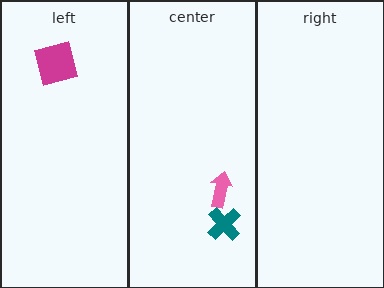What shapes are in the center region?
The pink arrow, the teal cross.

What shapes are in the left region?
The magenta square.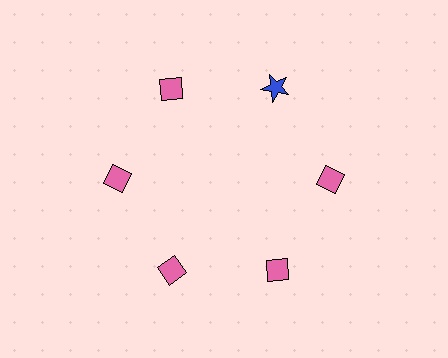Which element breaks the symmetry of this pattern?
The blue star at roughly the 1 o'clock position breaks the symmetry. All other shapes are pink diamonds.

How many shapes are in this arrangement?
There are 6 shapes arranged in a ring pattern.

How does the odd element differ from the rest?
It differs in both color (blue instead of pink) and shape (star instead of diamond).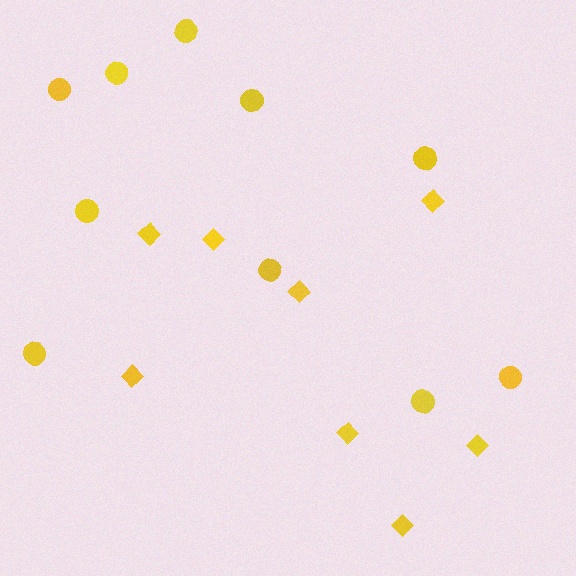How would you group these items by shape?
There are 2 groups: one group of circles (10) and one group of diamonds (8).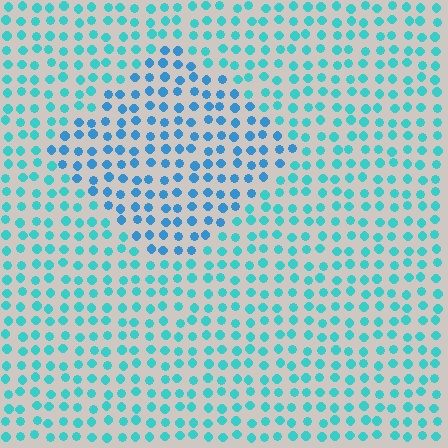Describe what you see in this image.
The image is filled with small cyan elements in a uniform arrangement. A diamond-shaped region is visible where the elements are tinted to a slightly different hue, forming a subtle color boundary.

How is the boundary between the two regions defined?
The boundary is defined purely by a slight shift in hue (about 27 degrees). Spacing, size, and orientation are identical on both sides.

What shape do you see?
I see a diamond.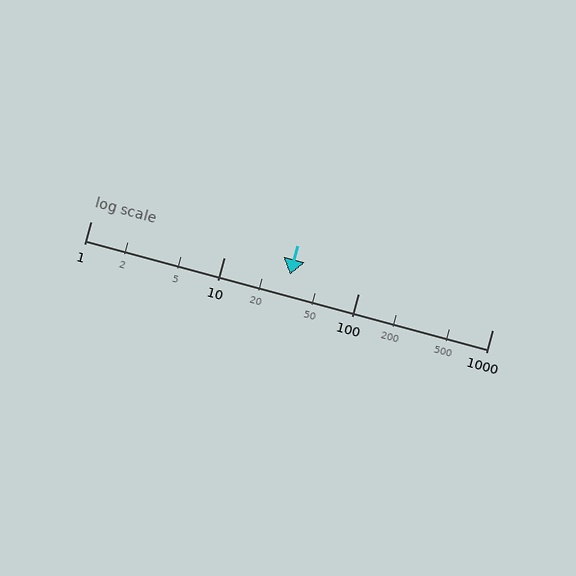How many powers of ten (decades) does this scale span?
The scale spans 3 decades, from 1 to 1000.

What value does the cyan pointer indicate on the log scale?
The pointer indicates approximately 31.